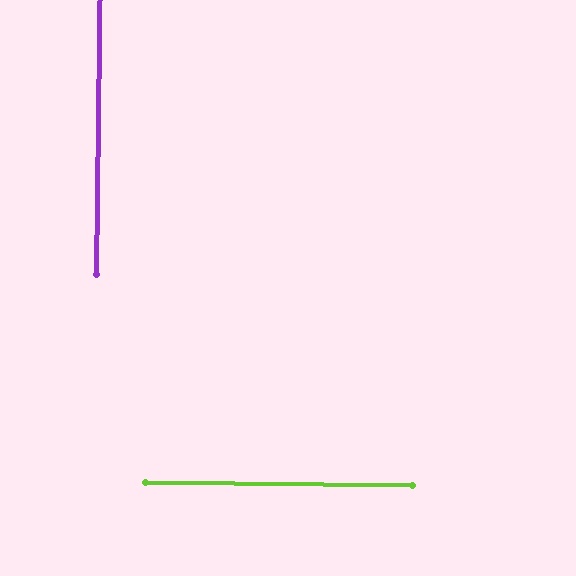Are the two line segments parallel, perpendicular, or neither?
Perpendicular — they meet at approximately 90°.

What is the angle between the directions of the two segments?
Approximately 90 degrees.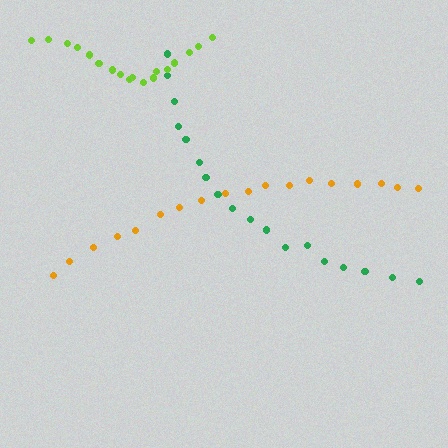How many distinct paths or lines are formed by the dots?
There are 3 distinct paths.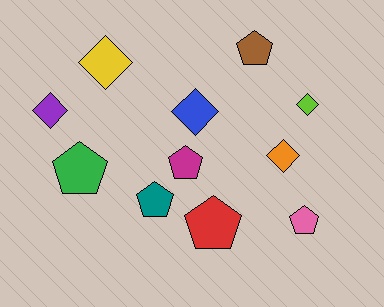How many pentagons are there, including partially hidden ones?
There are 6 pentagons.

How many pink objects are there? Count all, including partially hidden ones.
There is 1 pink object.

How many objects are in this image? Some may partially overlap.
There are 11 objects.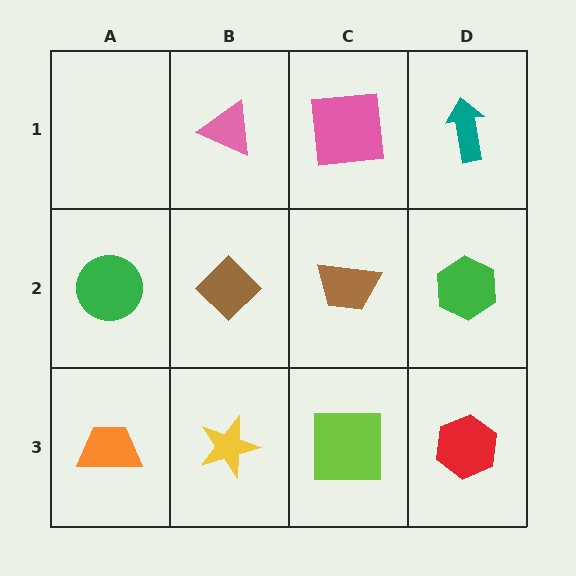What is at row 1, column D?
A teal arrow.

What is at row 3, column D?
A red hexagon.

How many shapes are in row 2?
4 shapes.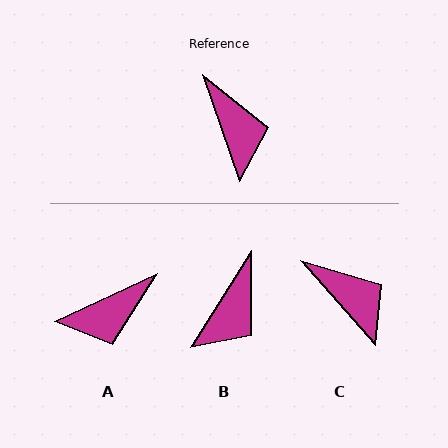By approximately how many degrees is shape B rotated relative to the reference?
Approximately 51 degrees clockwise.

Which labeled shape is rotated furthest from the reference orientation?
A, about 84 degrees away.